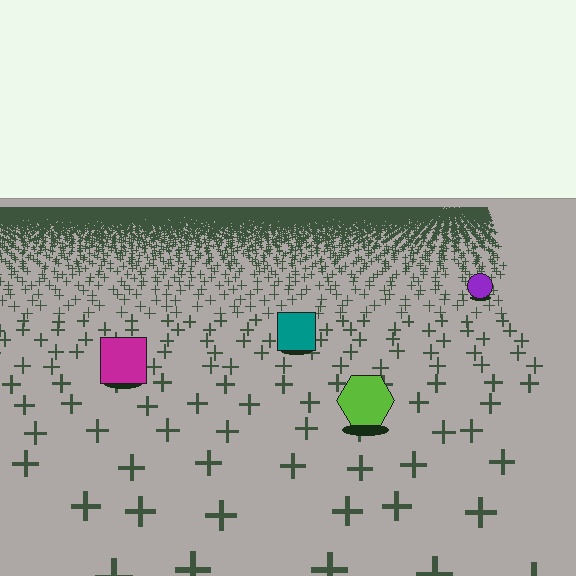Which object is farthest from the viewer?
The purple circle is farthest from the viewer. It appears smaller and the ground texture around it is denser.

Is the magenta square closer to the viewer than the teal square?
Yes. The magenta square is closer — you can tell from the texture gradient: the ground texture is coarser near it.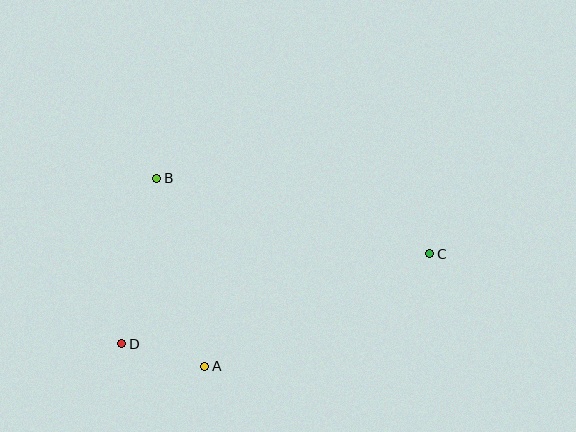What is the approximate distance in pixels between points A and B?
The distance between A and B is approximately 194 pixels.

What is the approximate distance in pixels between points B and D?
The distance between B and D is approximately 169 pixels.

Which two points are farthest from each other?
Points C and D are farthest from each other.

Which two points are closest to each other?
Points A and D are closest to each other.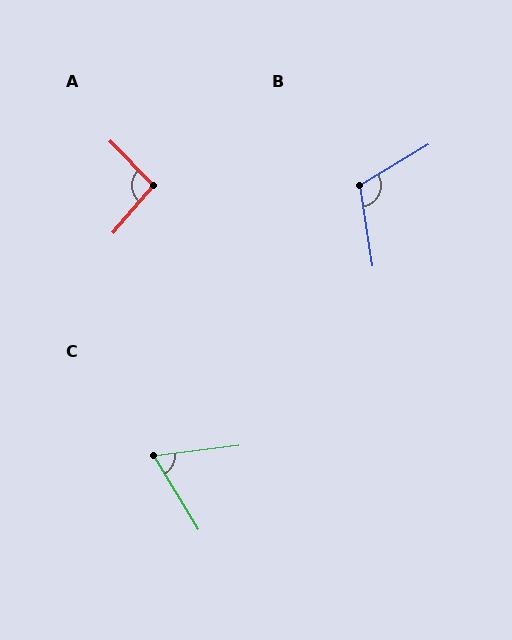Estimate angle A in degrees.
Approximately 95 degrees.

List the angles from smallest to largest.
C (66°), A (95°), B (112°).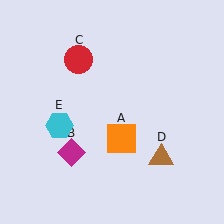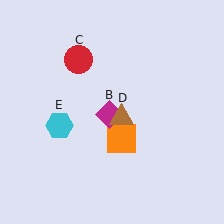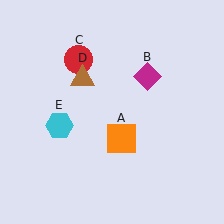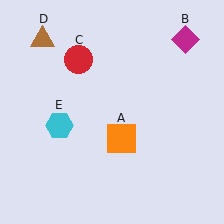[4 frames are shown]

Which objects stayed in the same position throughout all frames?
Orange square (object A) and red circle (object C) and cyan hexagon (object E) remained stationary.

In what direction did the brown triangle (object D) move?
The brown triangle (object D) moved up and to the left.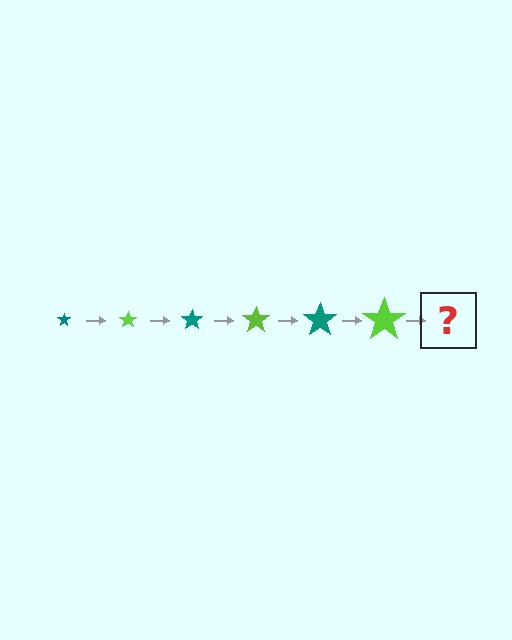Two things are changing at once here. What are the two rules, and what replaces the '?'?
The two rules are that the star grows larger each step and the color cycles through teal and lime. The '?' should be a teal star, larger than the previous one.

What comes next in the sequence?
The next element should be a teal star, larger than the previous one.